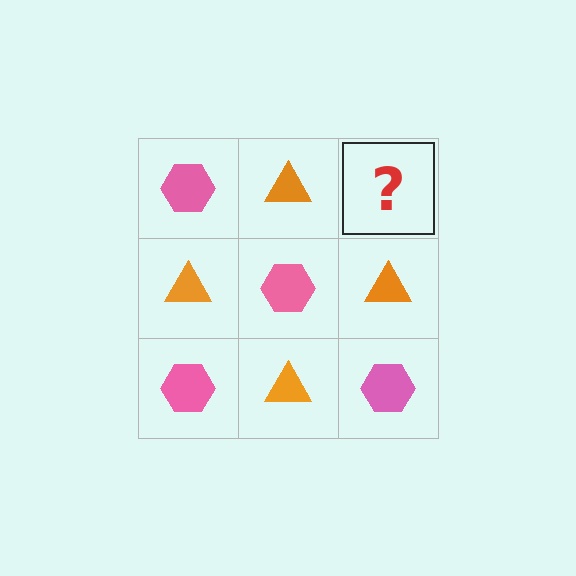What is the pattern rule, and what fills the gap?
The rule is that it alternates pink hexagon and orange triangle in a checkerboard pattern. The gap should be filled with a pink hexagon.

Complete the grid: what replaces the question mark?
The question mark should be replaced with a pink hexagon.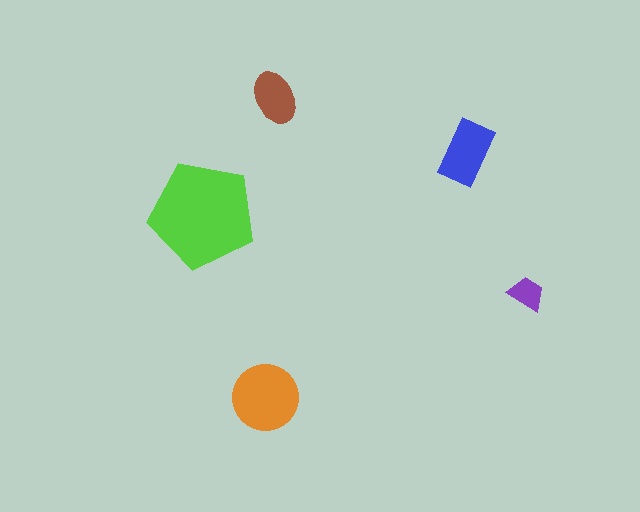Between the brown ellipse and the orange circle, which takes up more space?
The orange circle.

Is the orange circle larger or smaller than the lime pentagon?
Smaller.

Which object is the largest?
The lime pentagon.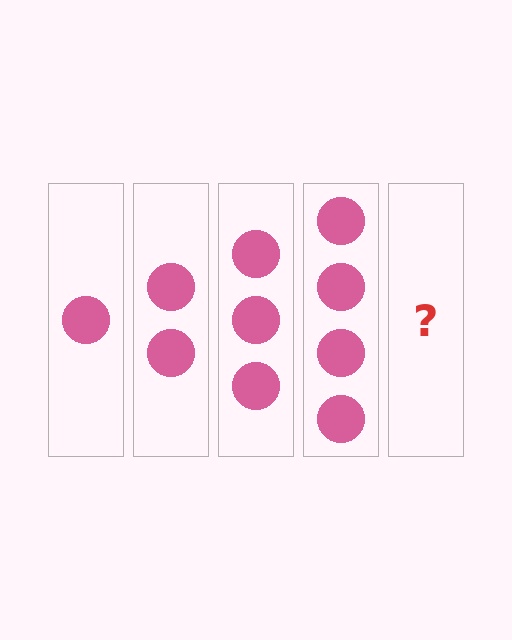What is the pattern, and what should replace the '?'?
The pattern is that each step adds one more circle. The '?' should be 5 circles.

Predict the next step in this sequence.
The next step is 5 circles.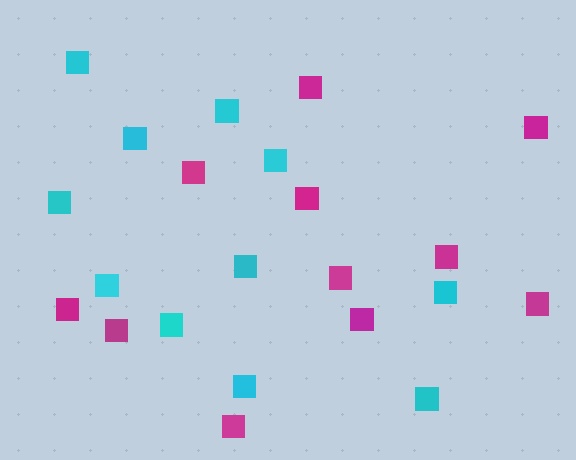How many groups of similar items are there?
There are 2 groups: one group of magenta squares (11) and one group of cyan squares (11).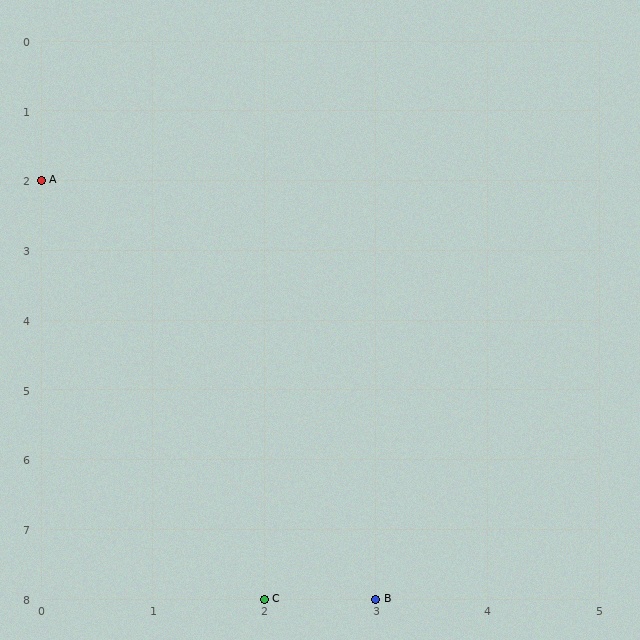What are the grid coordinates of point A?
Point A is at grid coordinates (0, 2).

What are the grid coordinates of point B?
Point B is at grid coordinates (3, 8).